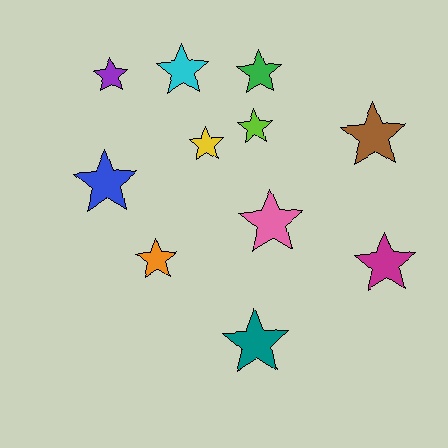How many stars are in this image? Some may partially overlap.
There are 11 stars.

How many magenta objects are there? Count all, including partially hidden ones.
There is 1 magenta object.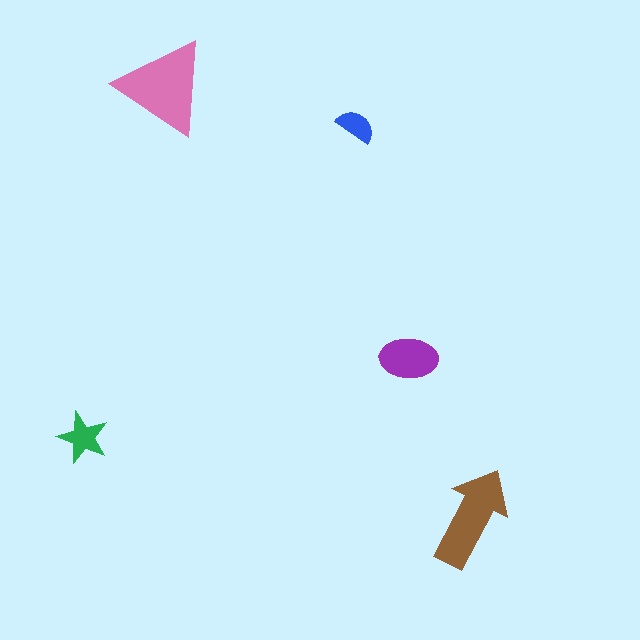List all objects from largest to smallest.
The pink triangle, the brown arrow, the purple ellipse, the green star, the blue semicircle.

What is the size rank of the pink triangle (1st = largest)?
1st.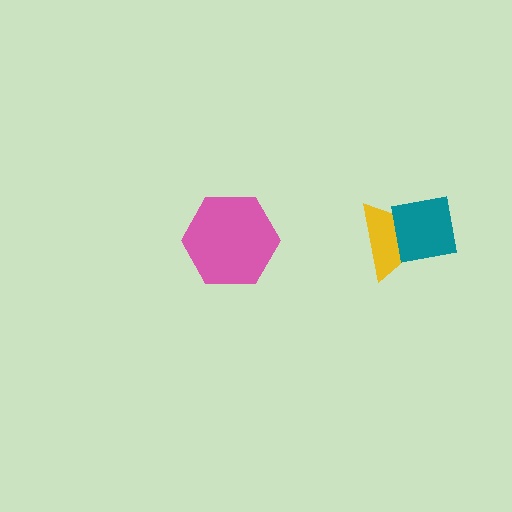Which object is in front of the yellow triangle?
The teal square is in front of the yellow triangle.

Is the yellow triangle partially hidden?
Yes, it is partially covered by another shape.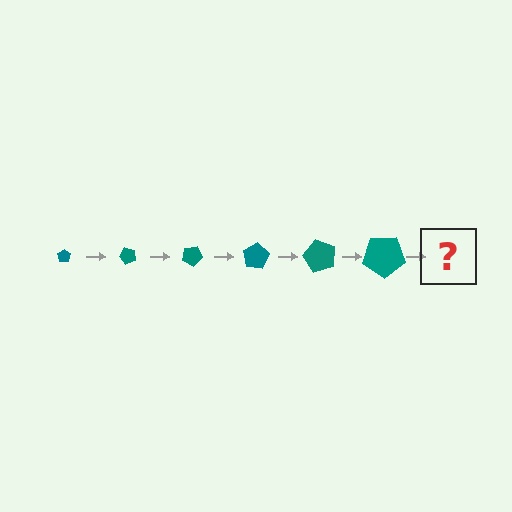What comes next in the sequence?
The next element should be a pentagon, larger than the previous one and rotated 300 degrees from the start.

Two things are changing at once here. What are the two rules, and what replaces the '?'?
The two rules are that the pentagon grows larger each step and it rotates 50 degrees each step. The '?' should be a pentagon, larger than the previous one and rotated 300 degrees from the start.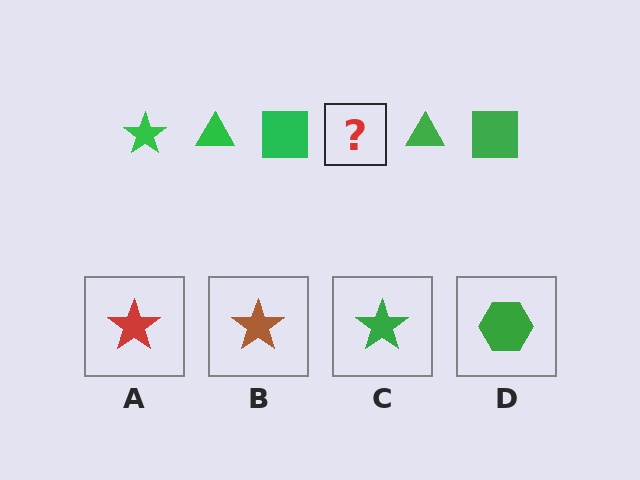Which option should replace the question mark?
Option C.